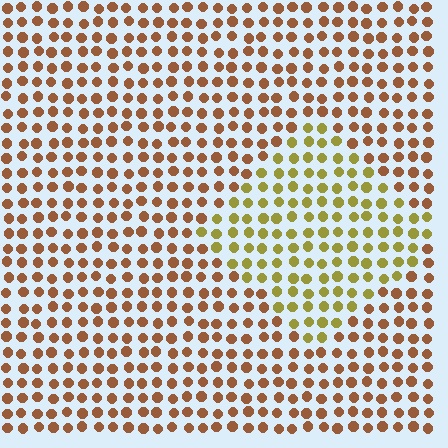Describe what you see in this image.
The image is filled with small brown elements in a uniform arrangement. A diamond-shaped region is visible where the elements are tinted to a slightly different hue, forming a subtle color boundary.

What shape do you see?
I see a diamond.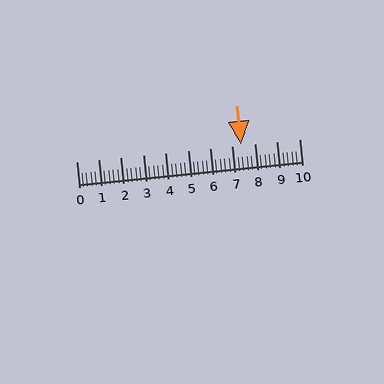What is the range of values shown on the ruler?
The ruler shows values from 0 to 10.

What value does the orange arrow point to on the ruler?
The orange arrow points to approximately 7.4.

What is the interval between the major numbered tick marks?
The major tick marks are spaced 1 units apart.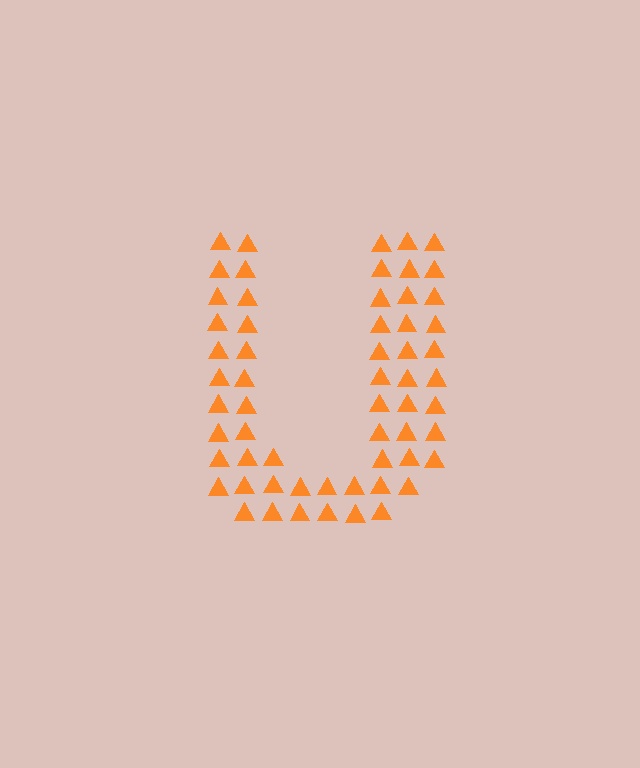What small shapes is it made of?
It is made of small triangles.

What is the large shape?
The large shape is the letter U.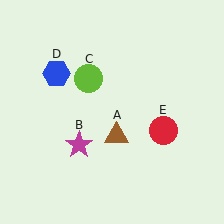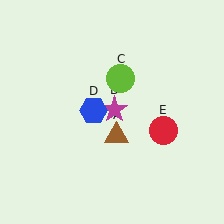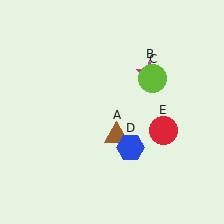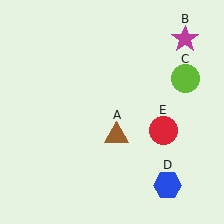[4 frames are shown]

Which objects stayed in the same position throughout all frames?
Brown triangle (object A) and red circle (object E) remained stationary.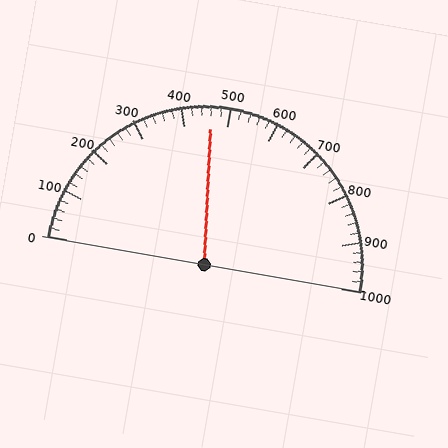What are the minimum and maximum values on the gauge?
The gauge ranges from 0 to 1000.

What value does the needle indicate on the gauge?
The needle indicates approximately 460.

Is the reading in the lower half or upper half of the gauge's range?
The reading is in the lower half of the range (0 to 1000).